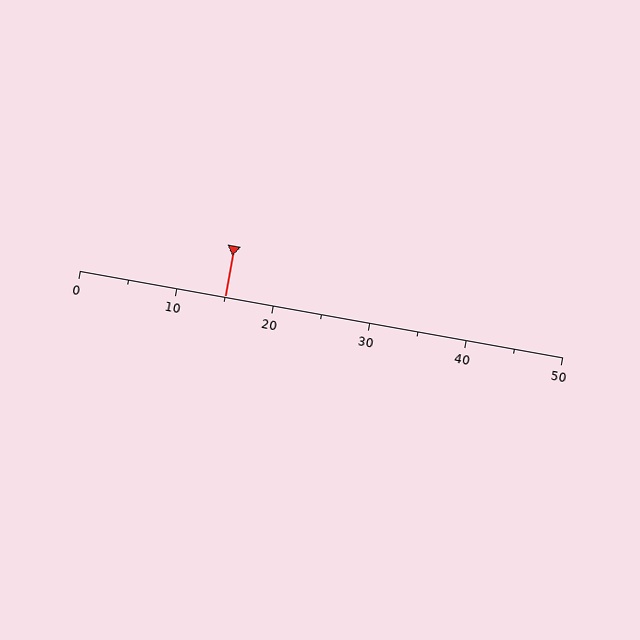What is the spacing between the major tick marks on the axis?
The major ticks are spaced 10 apart.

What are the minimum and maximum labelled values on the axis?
The axis runs from 0 to 50.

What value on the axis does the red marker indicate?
The marker indicates approximately 15.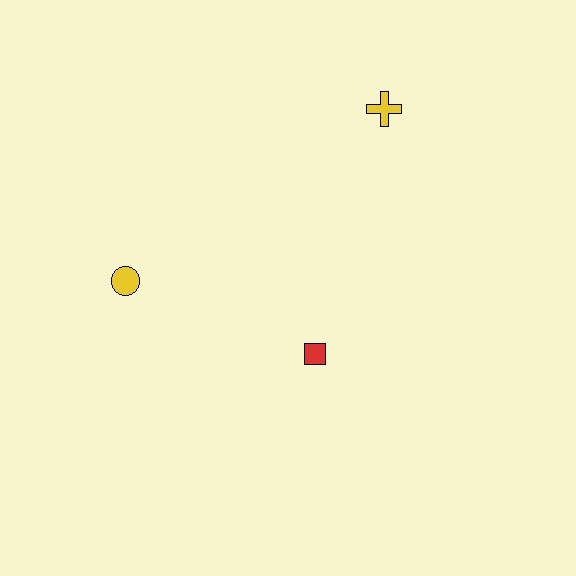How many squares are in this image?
There is 1 square.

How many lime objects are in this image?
There are no lime objects.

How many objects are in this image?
There are 3 objects.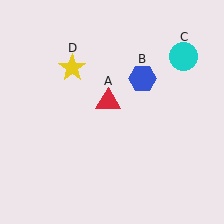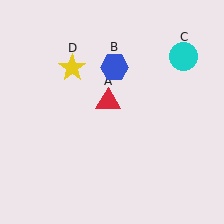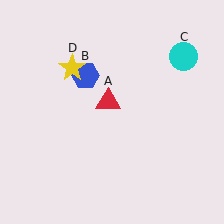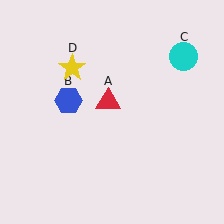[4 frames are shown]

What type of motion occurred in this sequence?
The blue hexagon (object B) rotated counterclockwise around the center of the scene.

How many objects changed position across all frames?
1 object changed position: blue hexagon (object B).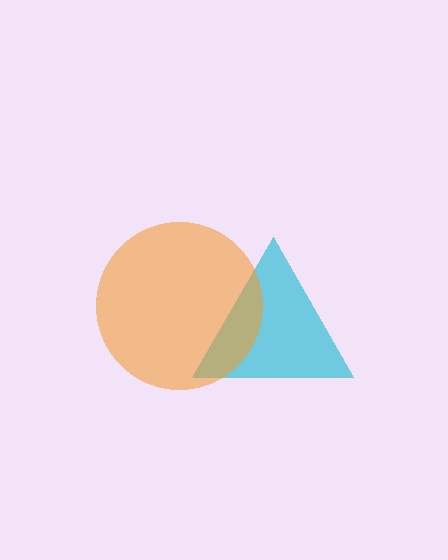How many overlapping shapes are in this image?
There are 2 overlapping shapes in the image.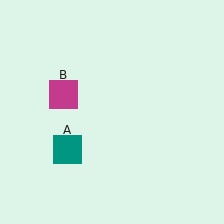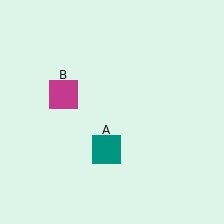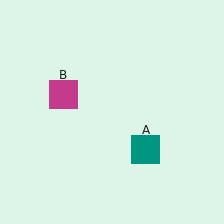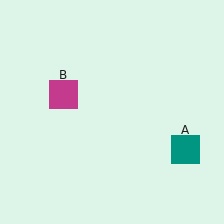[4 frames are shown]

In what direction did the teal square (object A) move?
The teal square (object A) moved right.